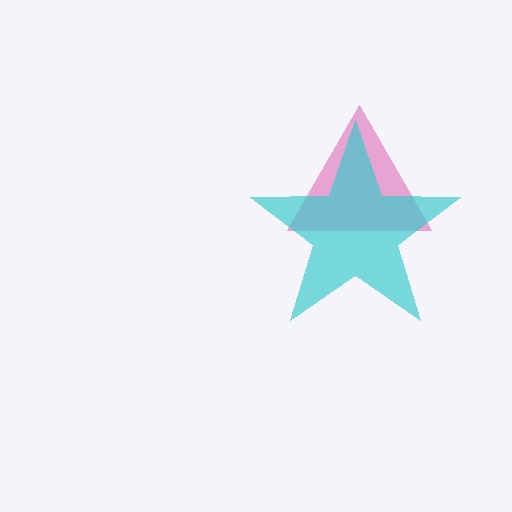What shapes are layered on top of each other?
The layered shapes are: a magenta triangle, a cyan star.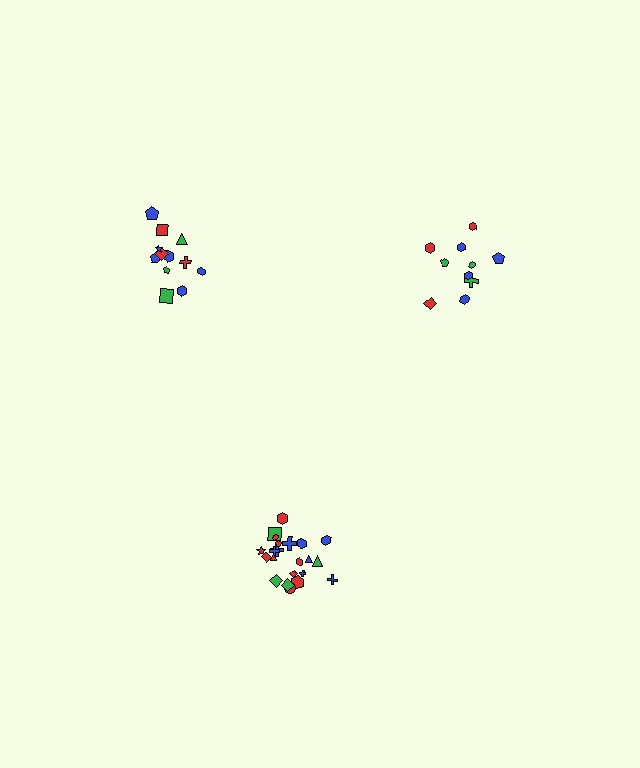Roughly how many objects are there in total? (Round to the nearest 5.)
Roughly 45 objects in total.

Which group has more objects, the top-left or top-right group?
The top-left group.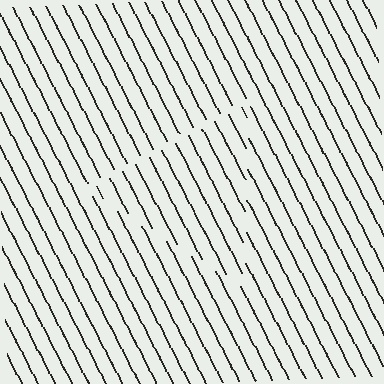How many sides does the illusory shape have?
3 sides — the line-ends trace a triangle.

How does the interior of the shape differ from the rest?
The interior of the shape contains the same grating, shifted by half a period — the contour is defined by the phase discontinuity where line-ends from the inner and outer gratings abut.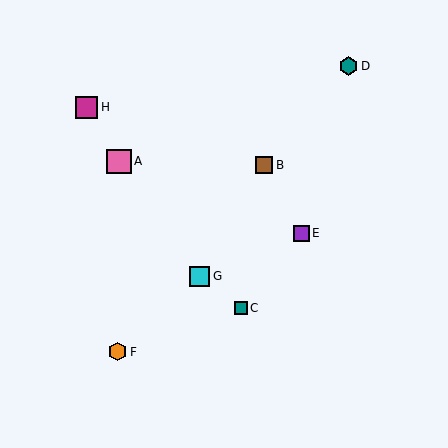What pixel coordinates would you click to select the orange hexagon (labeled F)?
Click at (118, 352) to select the orange hexagon F.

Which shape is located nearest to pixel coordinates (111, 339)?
The orange hexagon (labeled F) at (118, 352) is nearest to that location.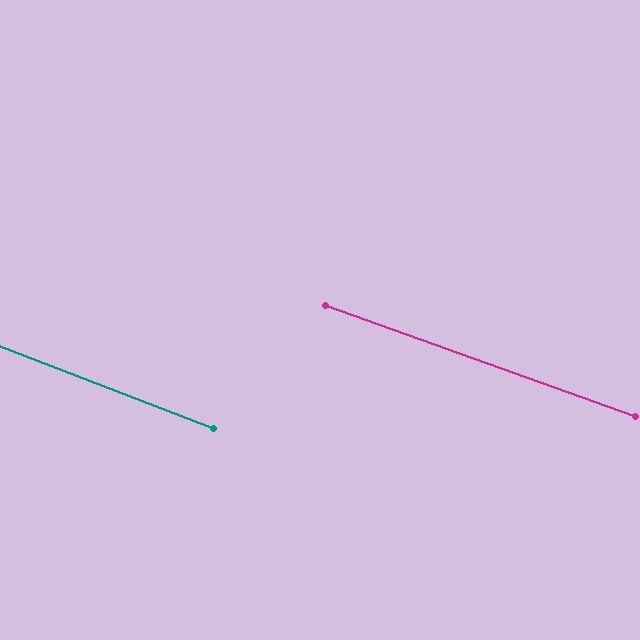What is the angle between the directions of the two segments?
Approximately 2 degrees.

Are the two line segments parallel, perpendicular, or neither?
Parallel — their directions differ by only 1.5°.